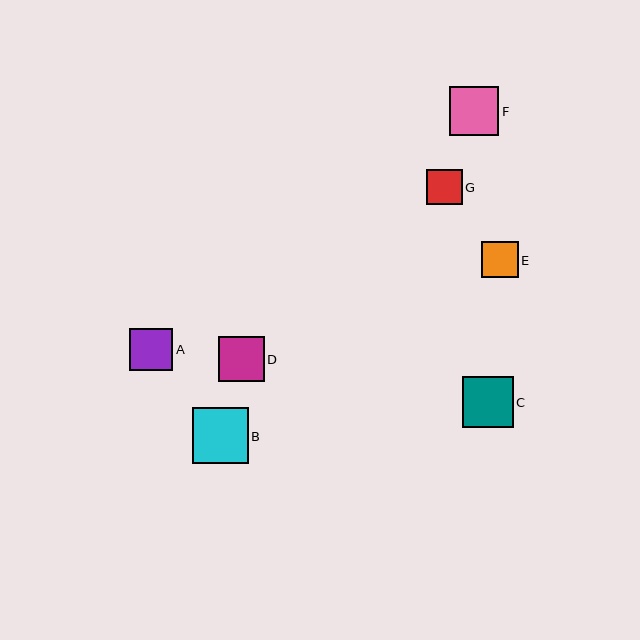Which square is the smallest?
Square G is the smallest with a size of approximately 36 pixels.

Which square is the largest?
Square B is the largest with a size of approximately 56 pixels.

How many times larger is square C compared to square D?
Square C is approximately 1.1 times the size of square D.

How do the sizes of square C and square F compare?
Square C and square F are approximately the same size.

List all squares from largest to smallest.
From largest to smallest: B, C, F, D, A, E, G.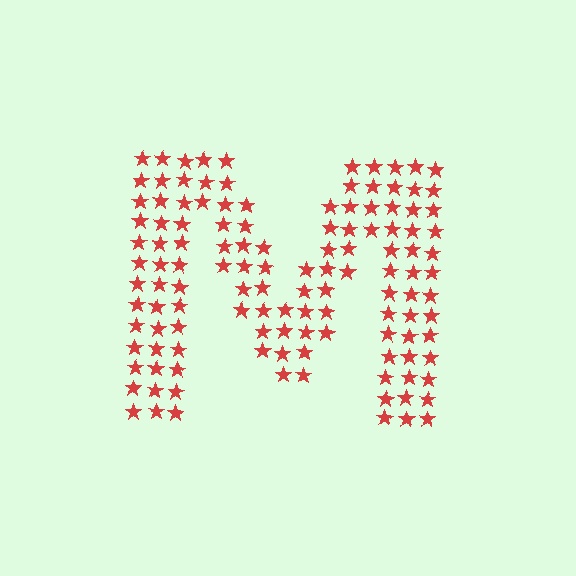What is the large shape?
The large shape is the letter M.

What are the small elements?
The small elements are stars.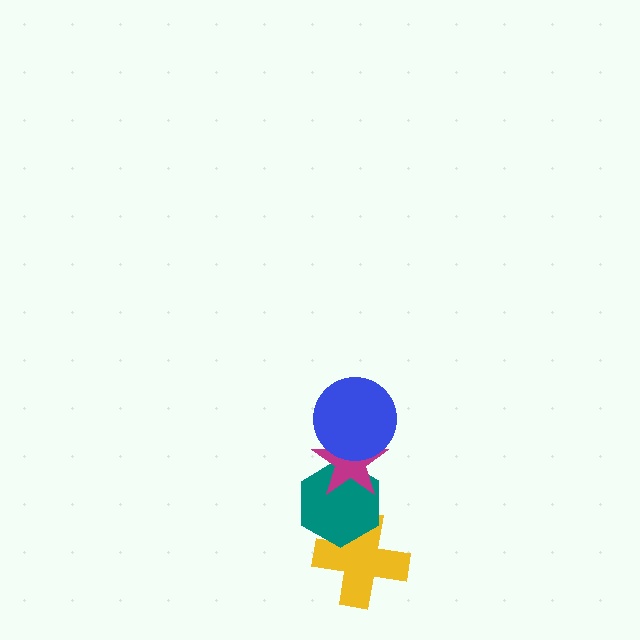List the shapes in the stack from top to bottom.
From top to bottom: the blue circle, the magenta star, the teal hexagon, the yellow cross.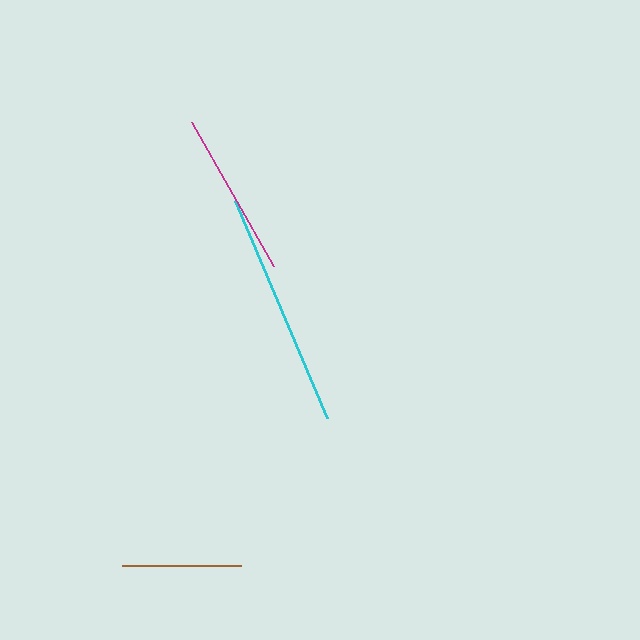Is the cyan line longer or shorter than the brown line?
The cyan line is longer than the brown line.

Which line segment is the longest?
The cyan line is the longest at approximately 236 pixels.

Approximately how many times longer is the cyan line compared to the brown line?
The cyan line is approximately 2.0 times the length of the brown line.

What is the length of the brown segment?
The brown segment is approximately 119 pixels long.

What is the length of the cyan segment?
The cyan segment is approximately 236 pixels long.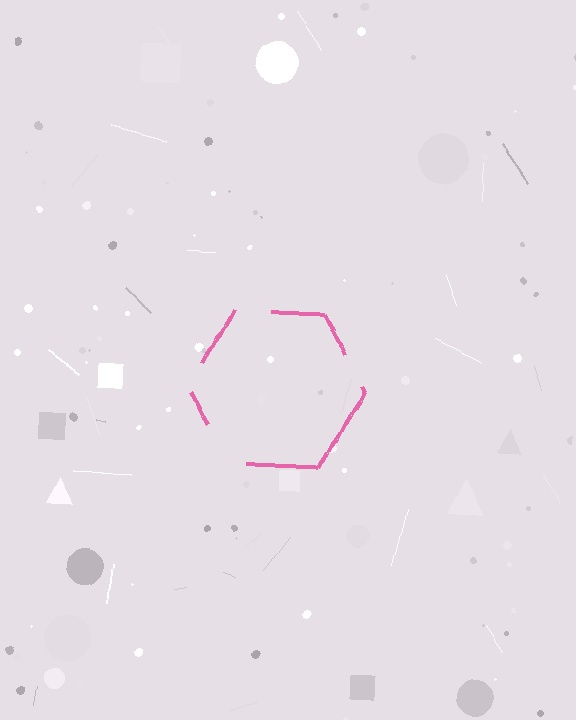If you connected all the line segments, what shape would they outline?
They would outline a hexagon.